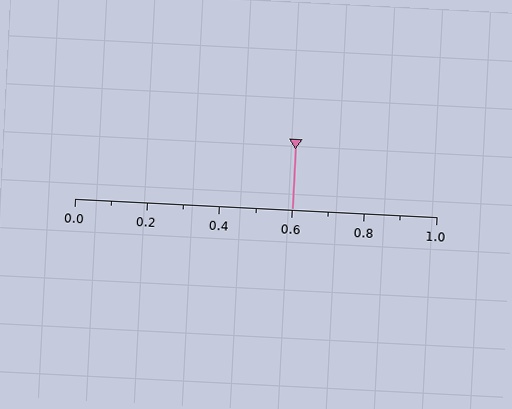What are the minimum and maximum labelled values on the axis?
The axis runs from 0.0 to 1.0.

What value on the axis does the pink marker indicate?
The marker indicates approximately 0.6.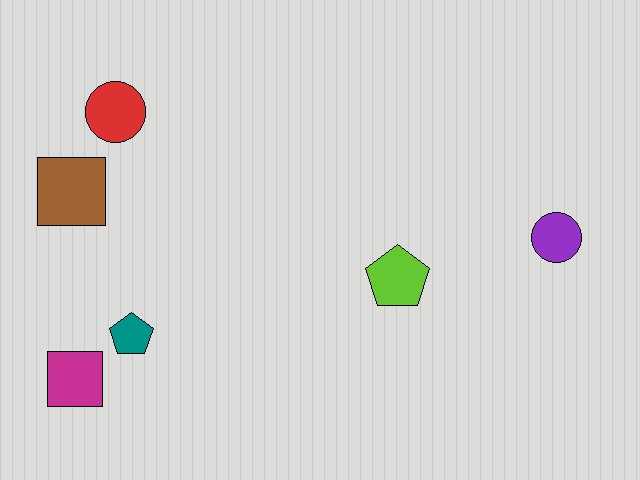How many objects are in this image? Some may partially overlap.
There are 6 objects.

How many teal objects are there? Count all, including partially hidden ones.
There is 1 teal object.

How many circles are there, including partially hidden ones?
There are 2 circles.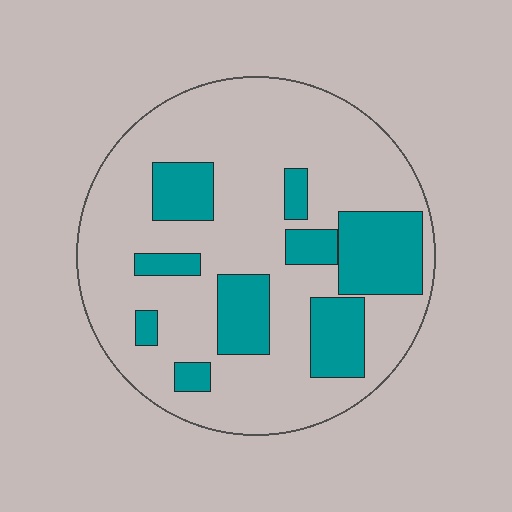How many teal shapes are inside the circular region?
9.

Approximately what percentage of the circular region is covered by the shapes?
Approximately 25%.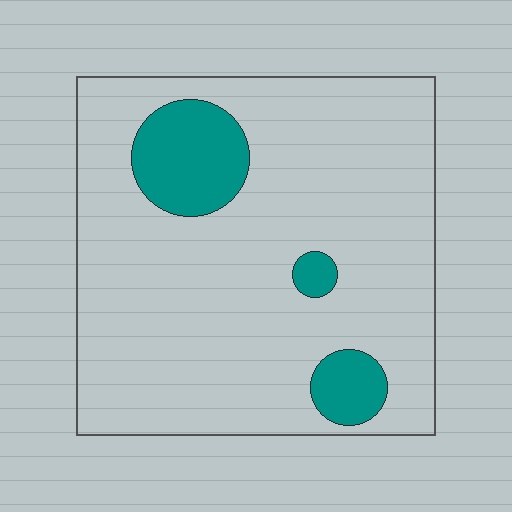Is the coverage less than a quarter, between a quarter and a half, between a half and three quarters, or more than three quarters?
Less than a quarter.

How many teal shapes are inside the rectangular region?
3.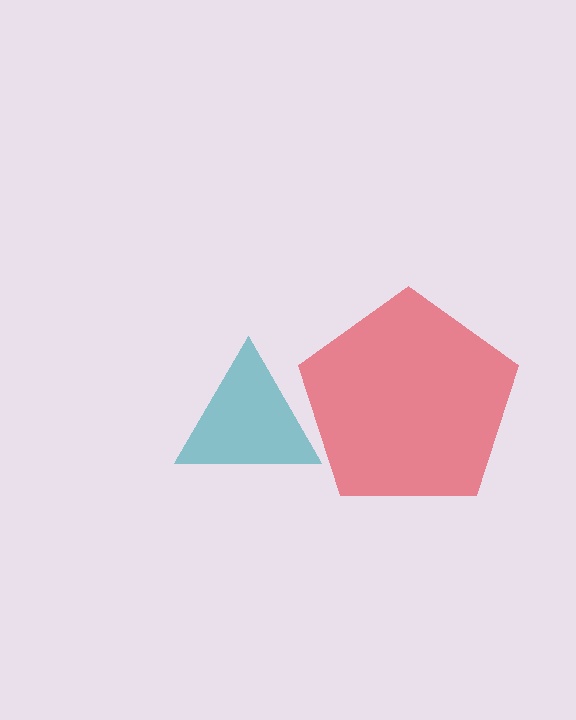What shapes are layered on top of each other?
The layered shapes are: a red pentagon, a teal triangle.